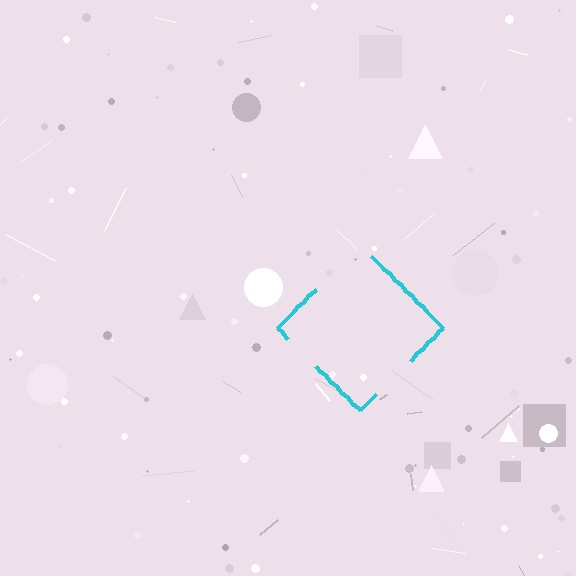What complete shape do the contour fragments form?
The contour fragments form a diamond.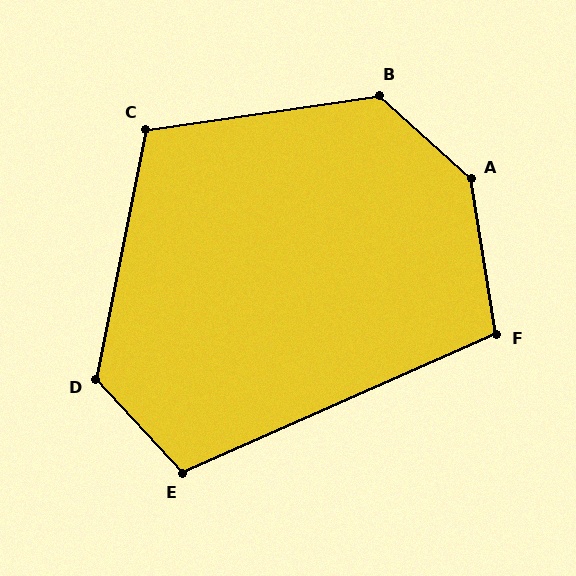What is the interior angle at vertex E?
Approximately 109 degrees (obtuse).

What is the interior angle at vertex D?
Approximately 126 degrees (obtuse).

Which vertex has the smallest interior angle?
F, at approximately 105 degrees.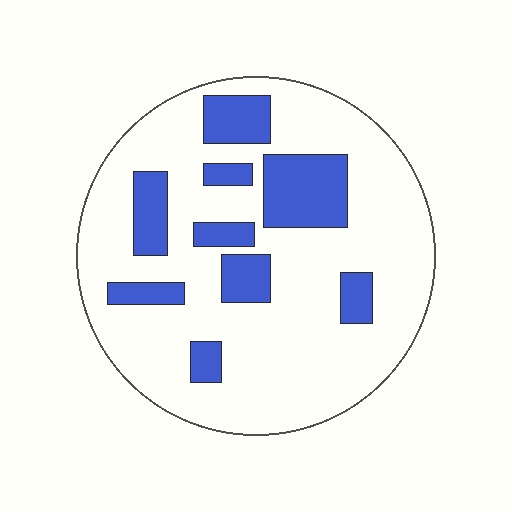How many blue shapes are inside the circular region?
9.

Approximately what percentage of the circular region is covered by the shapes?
Approximately 20%.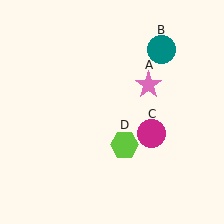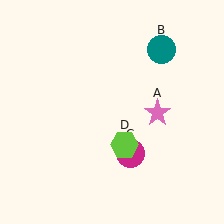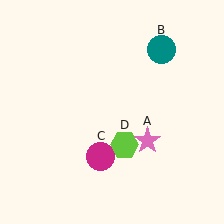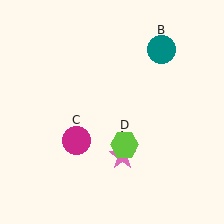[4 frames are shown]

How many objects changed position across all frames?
2 objects changed position: pink star (object A), magenta circle (object C).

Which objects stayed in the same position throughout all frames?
Teal circle (object B) and lime hexagon (object D) remained stationary.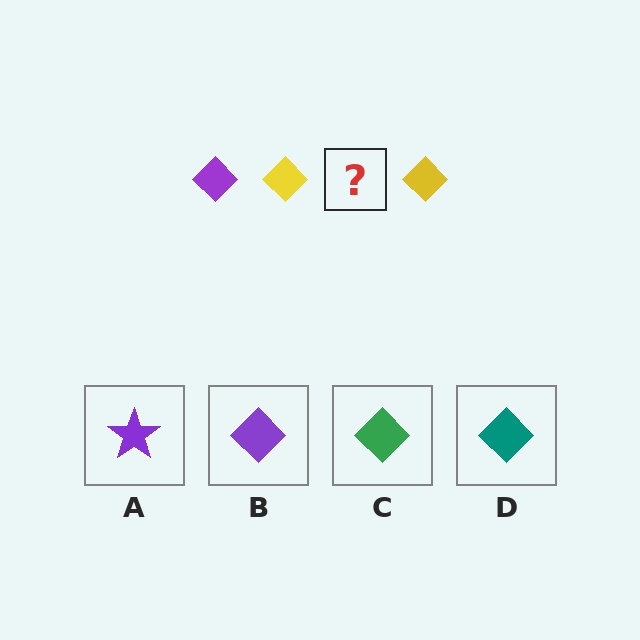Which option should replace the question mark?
Option B.